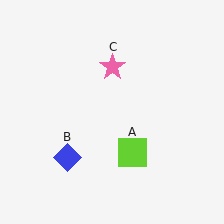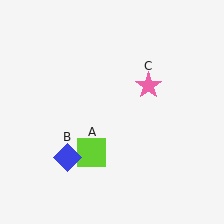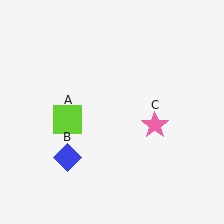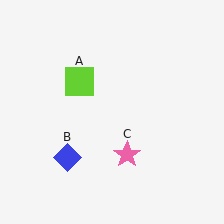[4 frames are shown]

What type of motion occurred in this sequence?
The lime square (object A), pink star (object C) rotated clockwise around the center of the scene.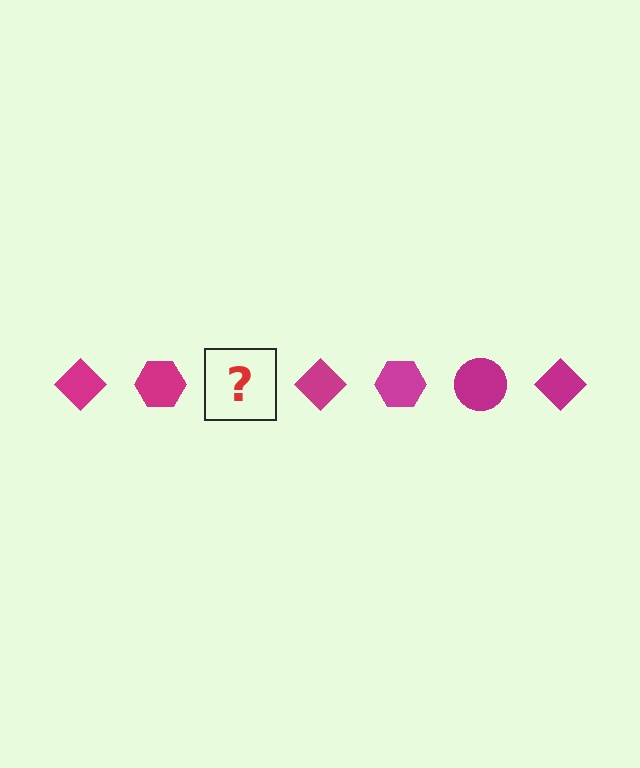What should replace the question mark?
The question mark should be replaced with a magenta circle.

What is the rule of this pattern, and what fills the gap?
The rule is that the pattern cycles through diamond, hexagon, circle shapes in magenta. The gap should be filled with a magenta circle.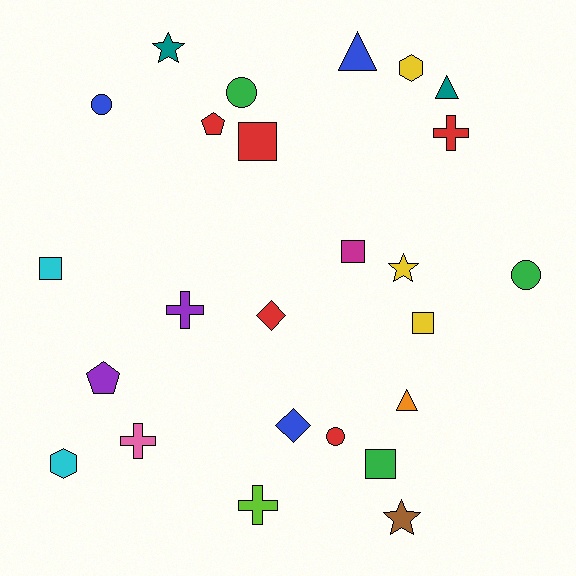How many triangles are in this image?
There are 3 triangles.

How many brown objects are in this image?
There is 1 brown object.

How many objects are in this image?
There are 25 objects.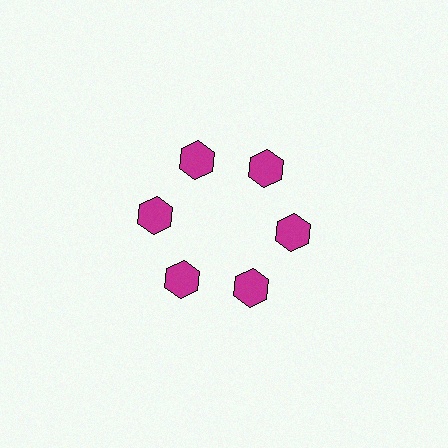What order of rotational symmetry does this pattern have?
This pattern has 6-fold rotational symmetry.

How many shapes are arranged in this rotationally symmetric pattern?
There are 6 shapes, arranged in 6 groups of 1.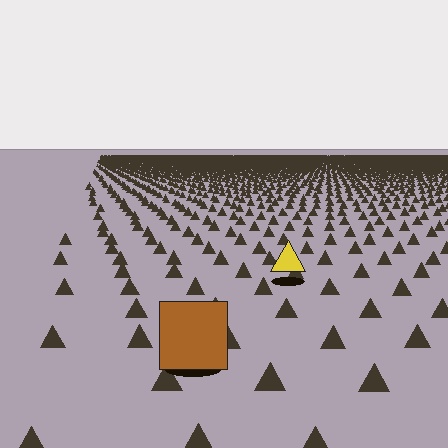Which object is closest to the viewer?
The brown square is closest. The texture marks near it are larger and more spread out.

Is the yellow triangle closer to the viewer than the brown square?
No. The brown square is closer — you can tell from the texture gradient: the ground texture is coarser near it.